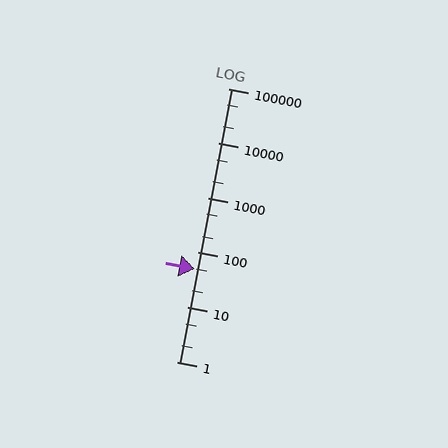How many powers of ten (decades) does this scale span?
The scale spans 5 decades, from 1 to 100000.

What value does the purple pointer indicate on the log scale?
The pointer indicates approximately 50.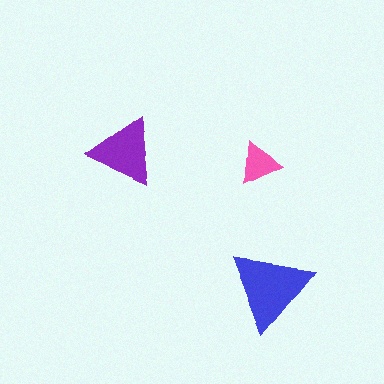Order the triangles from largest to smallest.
the blue one, the purple one, the pink one.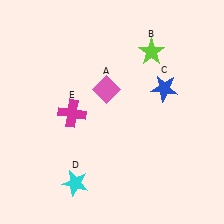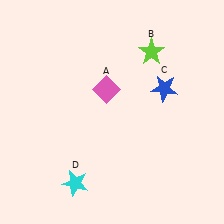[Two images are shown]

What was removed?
The magenta cross (E) was removed in Image 2.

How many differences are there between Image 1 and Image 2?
There is 1 difference between the two images.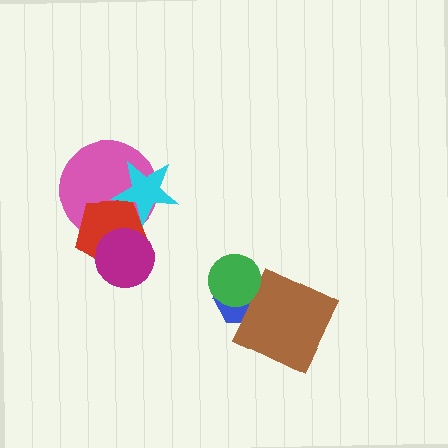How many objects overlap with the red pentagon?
3 objects overlap with the red pentagon.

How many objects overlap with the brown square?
1 object overlaps with the brown square.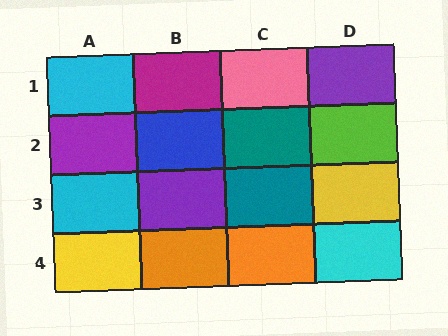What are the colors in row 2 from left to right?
Purple, blue, teal, lime.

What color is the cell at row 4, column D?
Cyan.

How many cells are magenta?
1 cell is magenta.